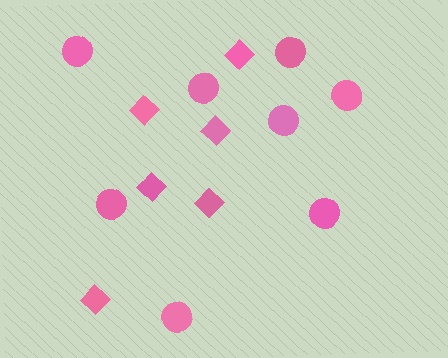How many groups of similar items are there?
There are 2 groups: one group of circles (8) and one group of diamonds (6).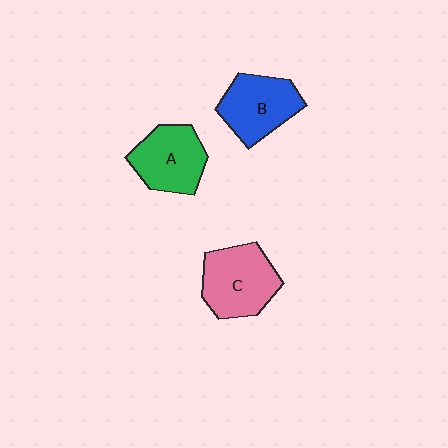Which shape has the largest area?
Shape C (pink).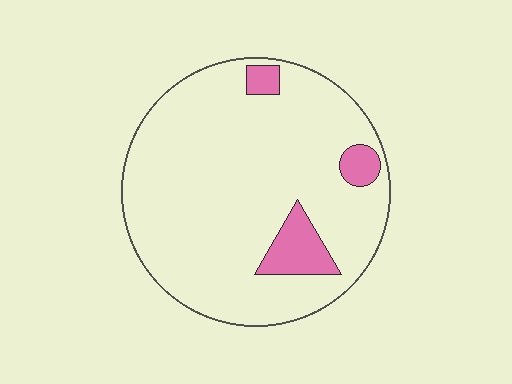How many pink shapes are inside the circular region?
3.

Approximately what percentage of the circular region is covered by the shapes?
Approximately 10%.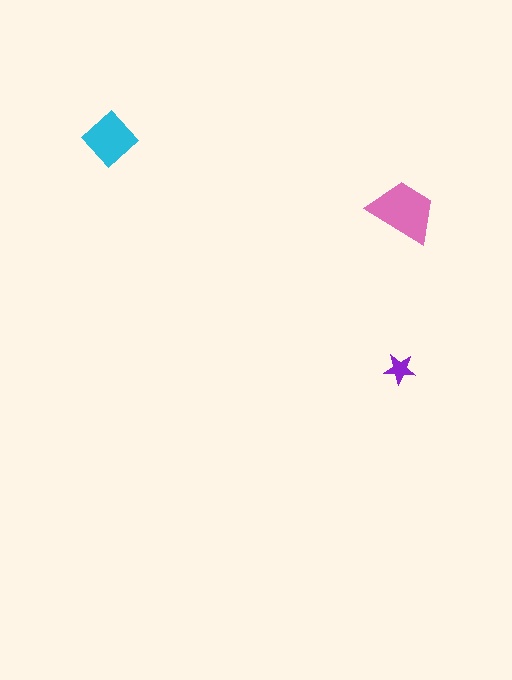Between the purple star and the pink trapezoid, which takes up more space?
The pink trapezoid.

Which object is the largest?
The pink trapezoid.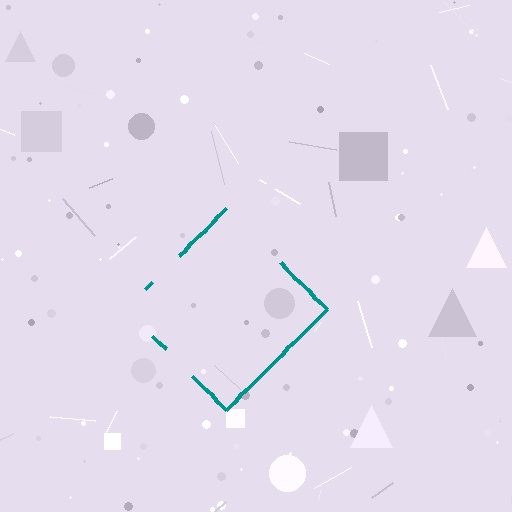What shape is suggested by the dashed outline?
The dashed outline suggests a diamond.